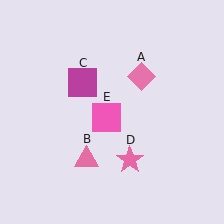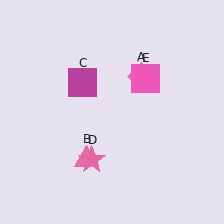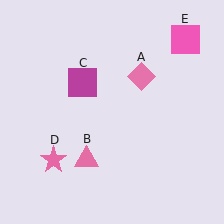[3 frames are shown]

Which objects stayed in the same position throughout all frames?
Pink diamond (object A) and pink triangle (object B) and magenta square (object C) remained stationary.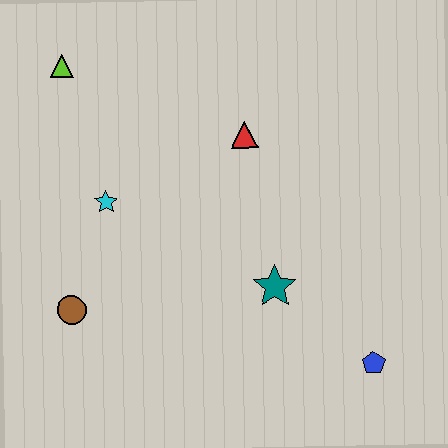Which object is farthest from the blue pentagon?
The lime triangle is farthest from the blue pentagon.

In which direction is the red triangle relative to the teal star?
The red triangle is above the teal star.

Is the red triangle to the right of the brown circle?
Yes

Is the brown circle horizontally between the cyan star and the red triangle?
No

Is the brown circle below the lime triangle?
Yes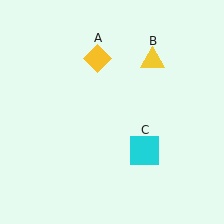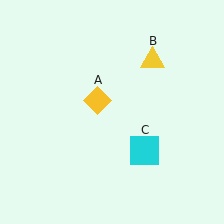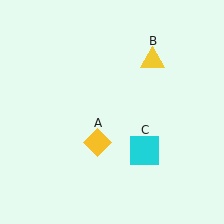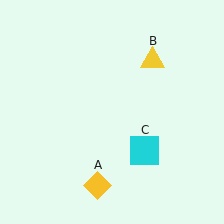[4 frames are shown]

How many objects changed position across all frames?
1 object changed position: yellow diamond (object A).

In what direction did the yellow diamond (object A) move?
The yellow diamond (object A) moved down.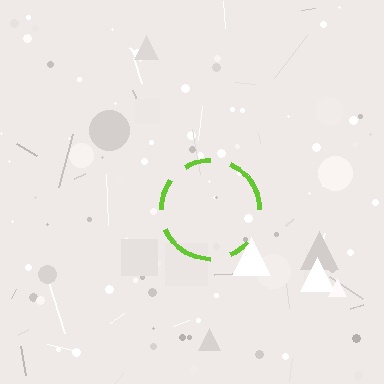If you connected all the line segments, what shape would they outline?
They would outline a circle.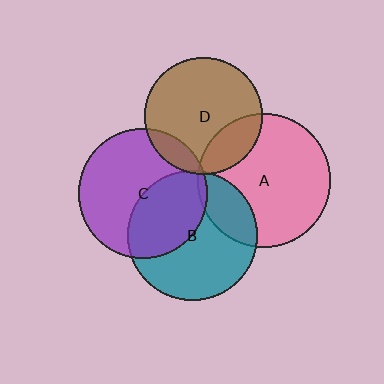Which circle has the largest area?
Circle A (pink).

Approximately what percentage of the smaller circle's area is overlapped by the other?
Approximately 20%.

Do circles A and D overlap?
Yes.